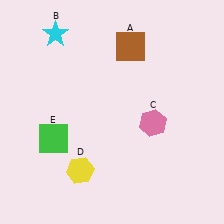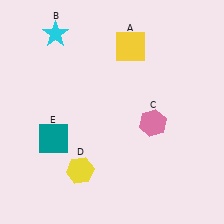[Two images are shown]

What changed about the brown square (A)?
In Image 1, A is brown. In Image 2, it changed to yellow.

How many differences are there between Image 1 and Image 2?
There are 2 differences between the two images.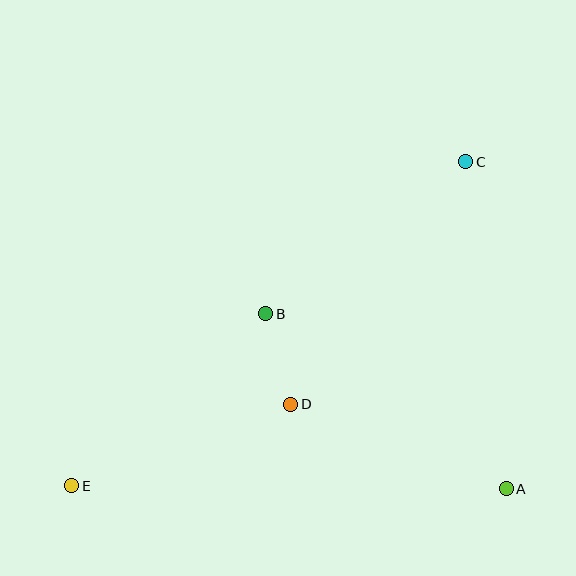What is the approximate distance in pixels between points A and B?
The distance between A and B is approximately 298 pixels.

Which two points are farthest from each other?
Points C and E are farthest from each other.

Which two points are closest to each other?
Points B and D are closest to each other.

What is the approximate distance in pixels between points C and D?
The distance between C and D is approximately 299 pixels.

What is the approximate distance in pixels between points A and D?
The distance between A and D is approximately 232 pixels.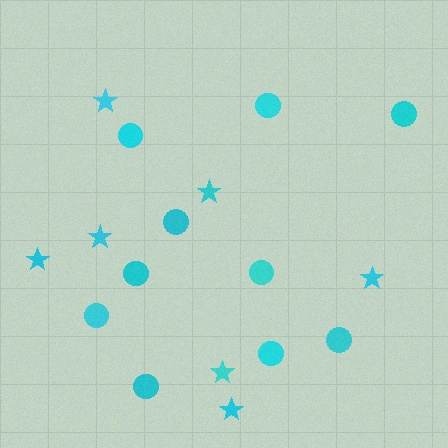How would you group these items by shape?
There are 2 groups: one group of circles (10) and one group of stars (7).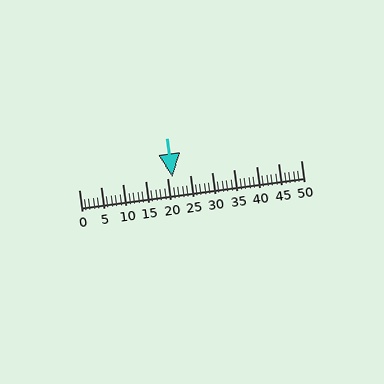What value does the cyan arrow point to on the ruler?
The cyan arrow points to approximately 21.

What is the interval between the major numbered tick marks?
The major tick marks are spaced 5 units apart.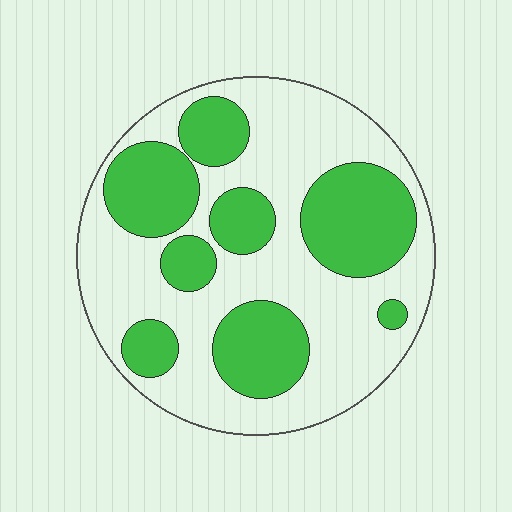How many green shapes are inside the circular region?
8.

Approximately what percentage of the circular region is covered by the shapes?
Approximately 40%.